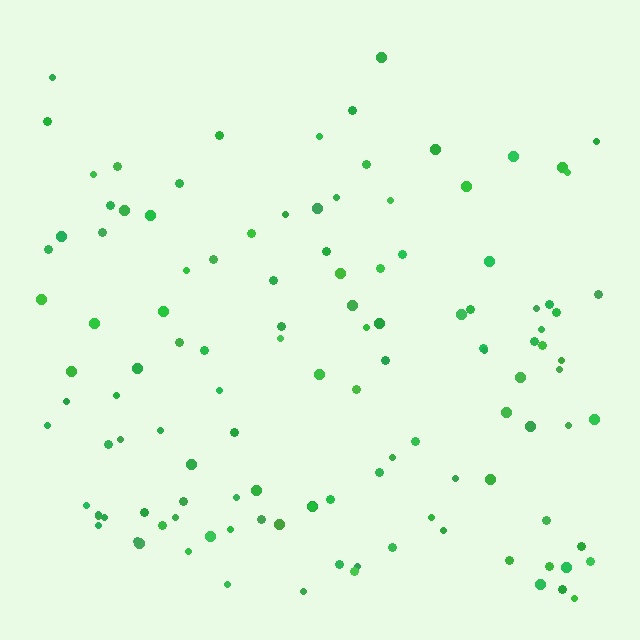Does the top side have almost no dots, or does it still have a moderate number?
Still a moderate number, just noticeably fewer than the bottom.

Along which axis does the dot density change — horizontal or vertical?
Vertical.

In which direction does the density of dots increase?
From top to bottom, with the bottom side densest.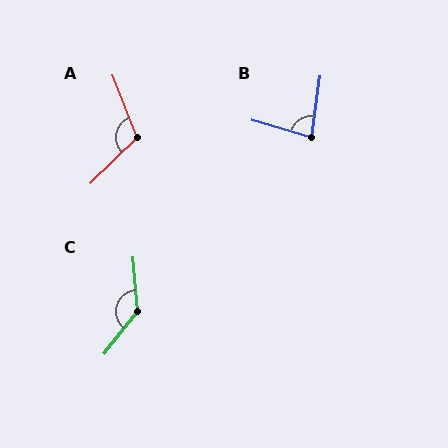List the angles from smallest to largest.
B (81°), A (113°), C (137°).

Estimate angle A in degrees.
Approximately 113 degrees.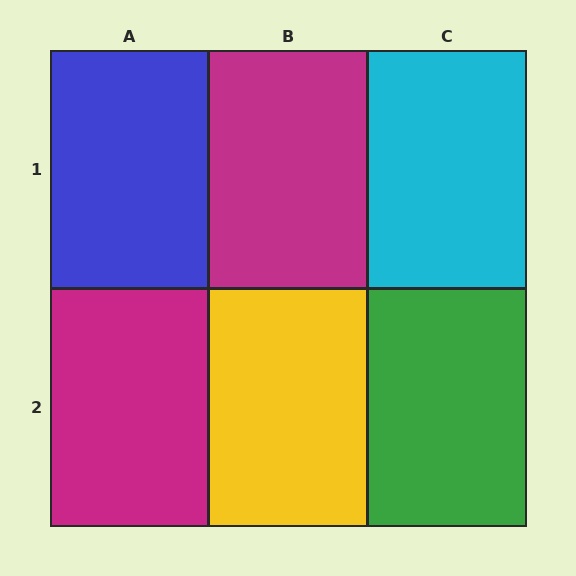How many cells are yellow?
1 cell is yellow.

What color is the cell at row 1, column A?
Blue.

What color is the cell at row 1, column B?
Magenta.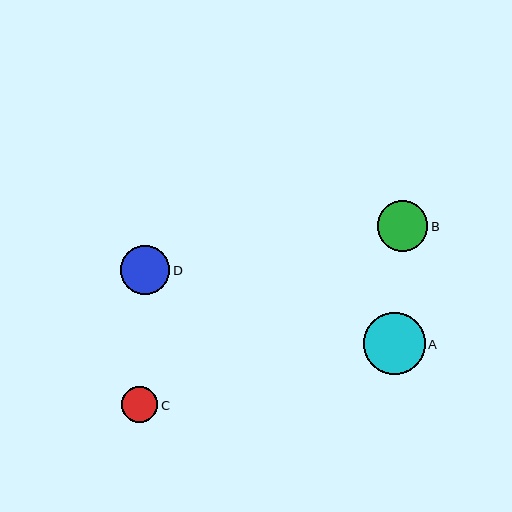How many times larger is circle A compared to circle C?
Circle A is approximately 1.7 times the size of circle C.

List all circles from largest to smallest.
From largest to smallest: A, B, D, C.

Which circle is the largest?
Circle A is the largest with a size of approximately 62 pixels.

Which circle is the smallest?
Circle C is the smallest with a size of approximately 36 pixels.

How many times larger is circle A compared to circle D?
Circle A is approximately 1.3 times the size of circle D.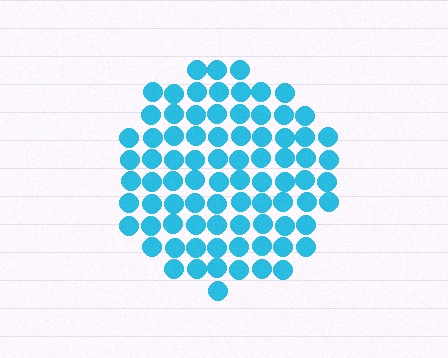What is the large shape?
The large shape is a circle.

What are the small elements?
The small elements are circles.